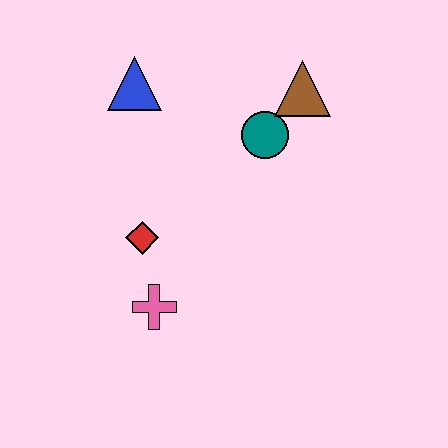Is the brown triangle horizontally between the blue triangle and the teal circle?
No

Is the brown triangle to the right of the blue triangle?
Yes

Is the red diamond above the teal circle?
No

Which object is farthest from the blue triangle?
The pink cross is farthest from the blue triangle.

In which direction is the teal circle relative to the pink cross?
The teal circle is above the pink cross.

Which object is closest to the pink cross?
The red diamond is closest to the pink cross.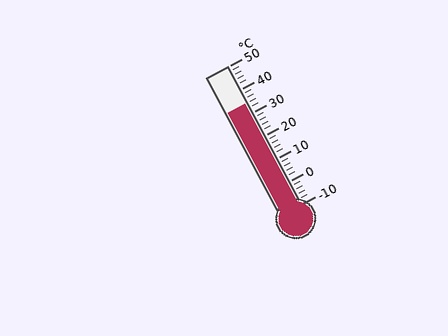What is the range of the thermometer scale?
The thermometer scale ranges from -10°C to 50°C.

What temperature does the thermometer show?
The thermometer shows approximately 34°C.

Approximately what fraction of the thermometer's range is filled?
The thermometer is filled to approximately 75% of its range.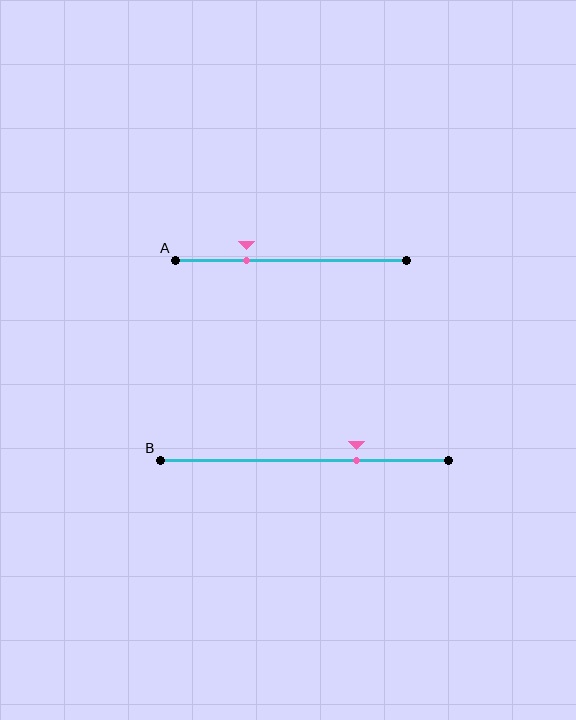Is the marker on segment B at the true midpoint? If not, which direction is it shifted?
No, the marker on segment B is shifted to the right by about 18% of the segment length.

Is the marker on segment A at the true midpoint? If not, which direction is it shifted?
No, the marker on segment A is shifted to the left by about 19% of the segment length.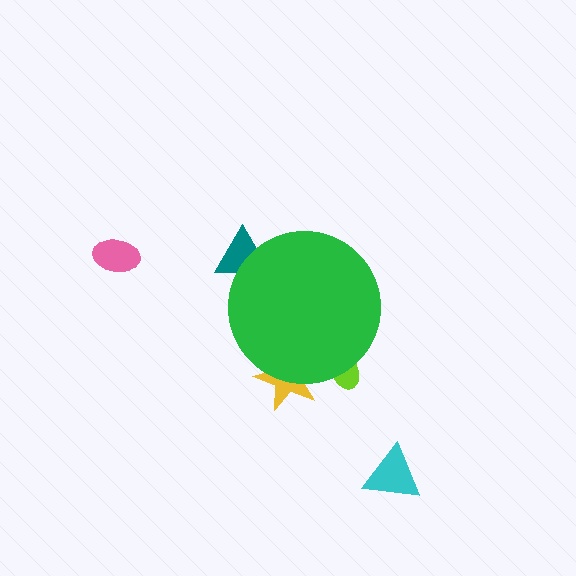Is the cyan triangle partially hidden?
No, the cyan triangle is fully visible.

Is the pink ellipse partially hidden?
No, the pink ellipse is fully visible.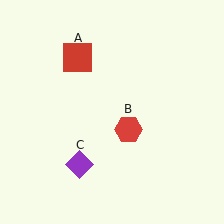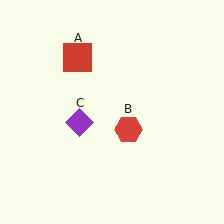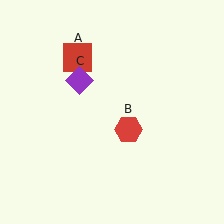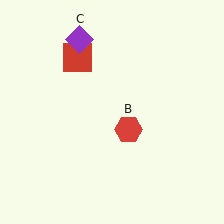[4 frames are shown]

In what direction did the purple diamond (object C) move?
The purple diamond (object C) moved up.